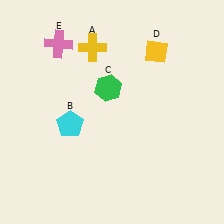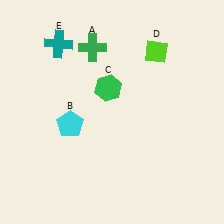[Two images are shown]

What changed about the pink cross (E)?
In Image 1, E is pink. In Image 2, it changed to teal.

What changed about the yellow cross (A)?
In Image 1, A is yellow. In Image 2, it changed to green.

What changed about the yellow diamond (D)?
In Image 1, D is yellow. In Image 2, it changed to lime.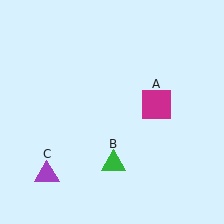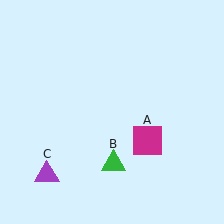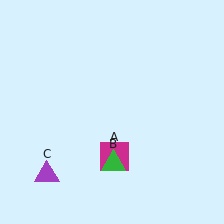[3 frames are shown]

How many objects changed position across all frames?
1 object changed position: magenta square (object A).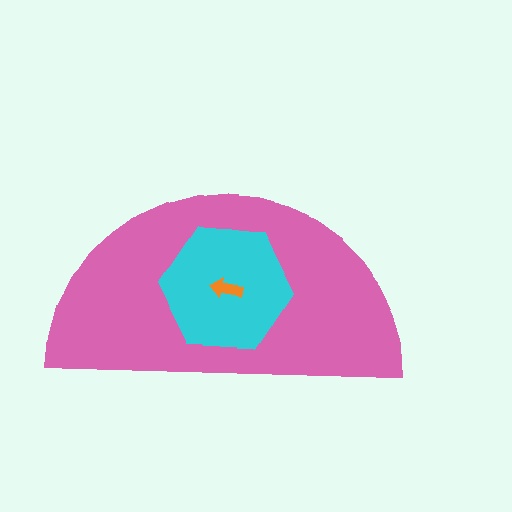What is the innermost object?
The orange arrow.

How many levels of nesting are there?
3.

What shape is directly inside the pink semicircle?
The cyan hexagon.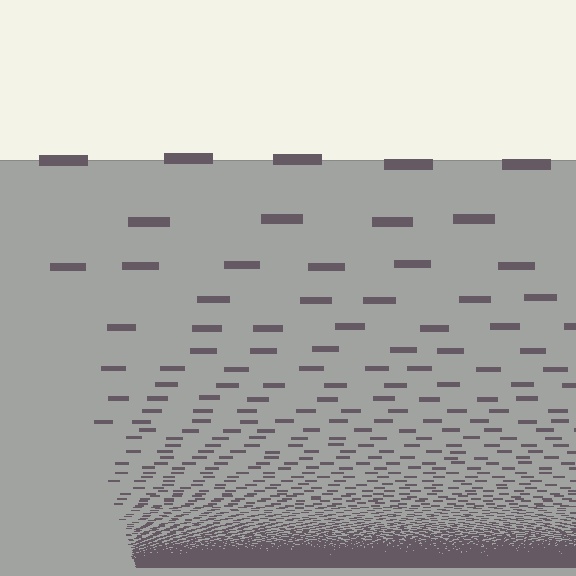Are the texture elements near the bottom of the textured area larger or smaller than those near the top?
Smaller. The gradient is inverted — elements near the bottom are smaller and denser.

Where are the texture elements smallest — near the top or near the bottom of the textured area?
Near the bottom.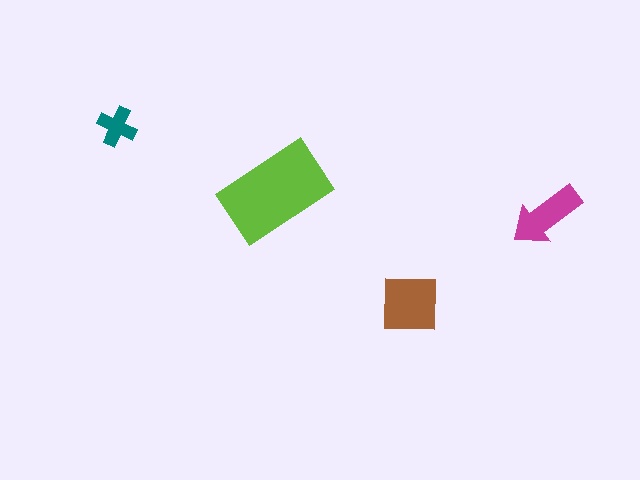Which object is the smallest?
The teal cross.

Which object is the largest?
The lime rectangle.